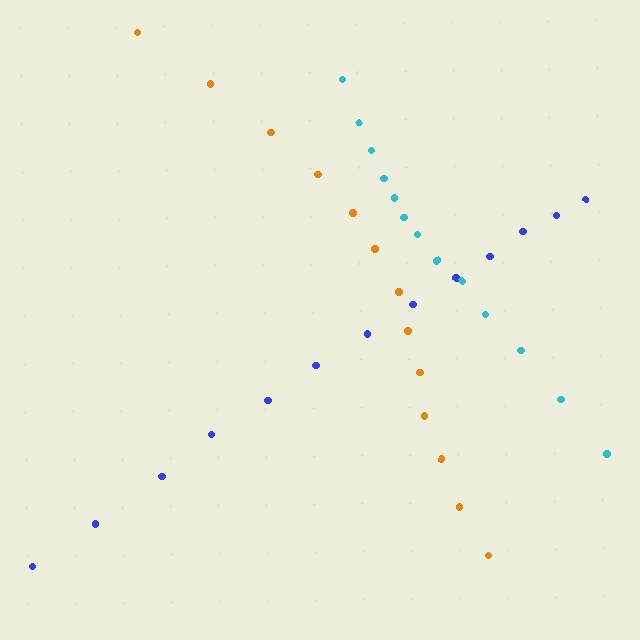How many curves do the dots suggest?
There are 3 distinct paths.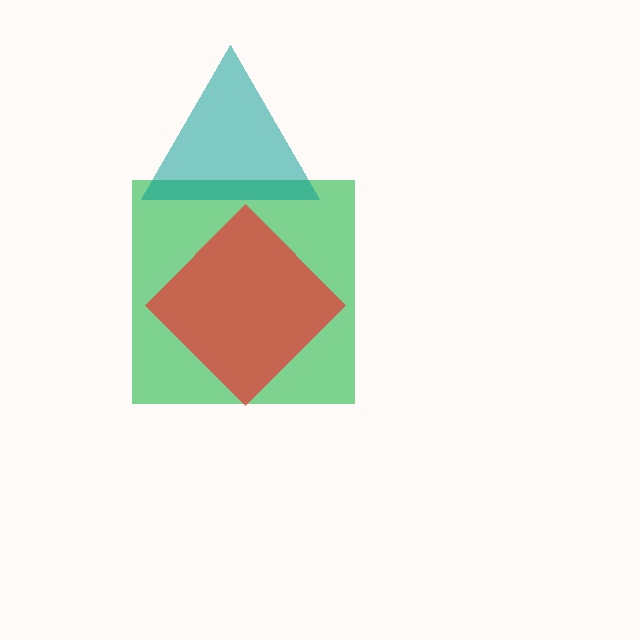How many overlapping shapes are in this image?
There are 3 overlapping shapes in the image.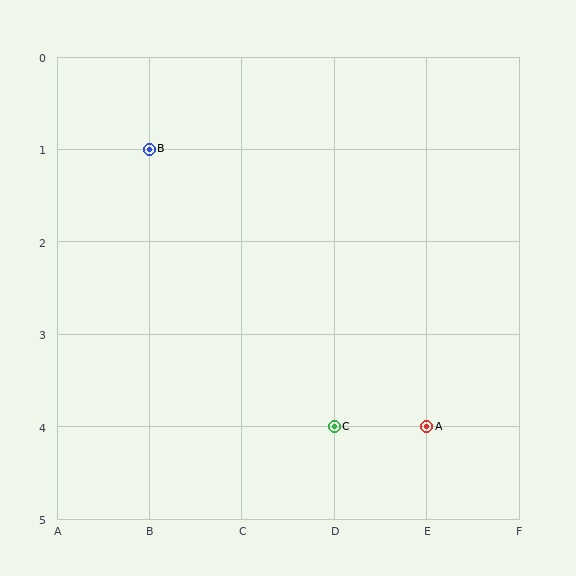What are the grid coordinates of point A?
Point A is at grid coordinates (E, 4).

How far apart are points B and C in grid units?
Points B and C are 2 columns and 3 rows apart (about 3.6 grid units diagonally).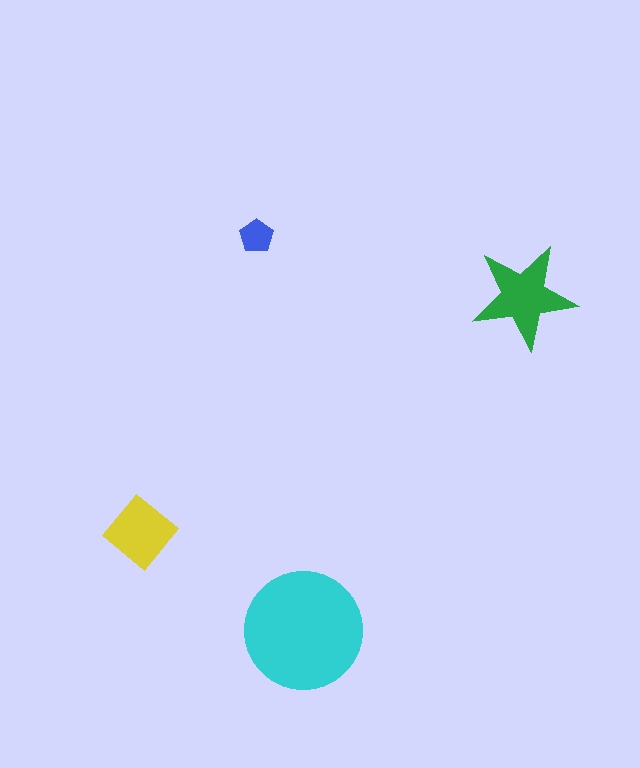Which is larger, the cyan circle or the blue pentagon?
The cyan circle.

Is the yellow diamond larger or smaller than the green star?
Smaller.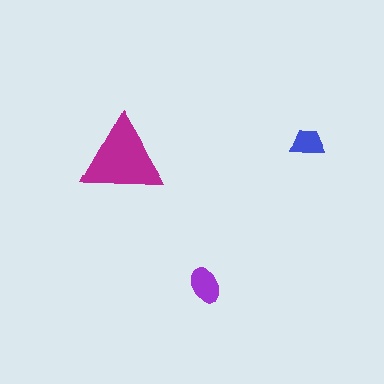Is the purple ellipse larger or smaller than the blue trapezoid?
Larger.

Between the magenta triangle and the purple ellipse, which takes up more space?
The magenta triangle.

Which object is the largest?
The magenta triangle.